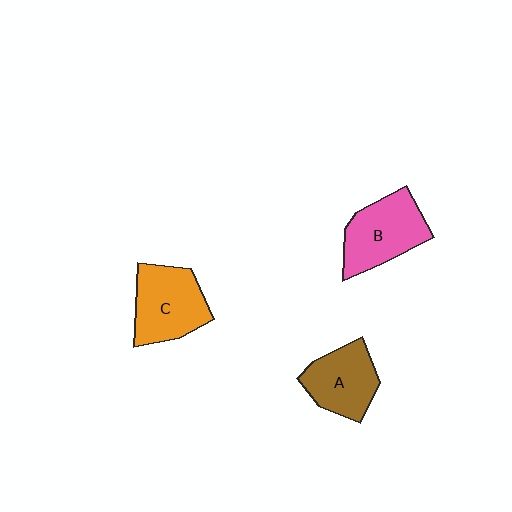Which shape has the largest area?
Shape C (orange).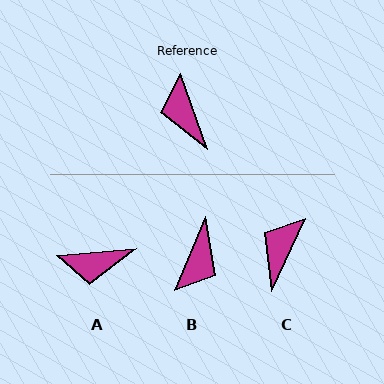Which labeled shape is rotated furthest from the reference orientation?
B, about 138 degrees away.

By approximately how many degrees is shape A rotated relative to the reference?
Approximately 75 degrees counter-clockwise.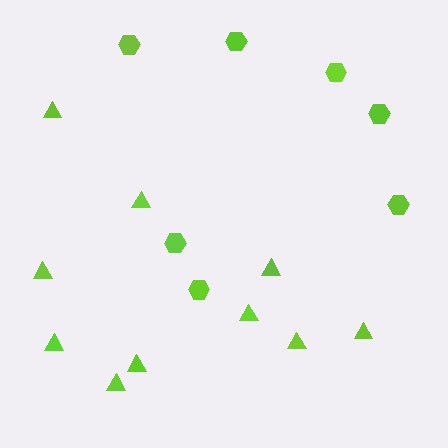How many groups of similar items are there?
There are 2 groups: one group of triangles (10) and one group of hexagons (7).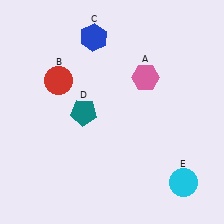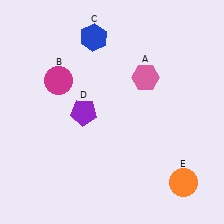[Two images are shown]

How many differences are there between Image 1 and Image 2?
There are 3 differences between the two images.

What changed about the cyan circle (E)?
In Image 1, E is cyan. In Image 2, it changed to orange.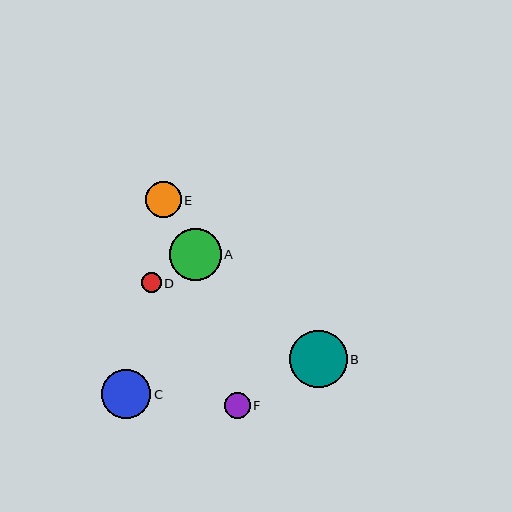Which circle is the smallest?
Circle D is the smallest with a size of approximately 20 pixels.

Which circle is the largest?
Circle B is the largest with a size of approximately 57 pixels.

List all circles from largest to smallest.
From largest to smallest: B, A, C, E, F, D.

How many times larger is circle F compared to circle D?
Circle F is approximately 1.3 times the size of circle D.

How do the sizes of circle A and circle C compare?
Circle A and circle C are approximately the same size.